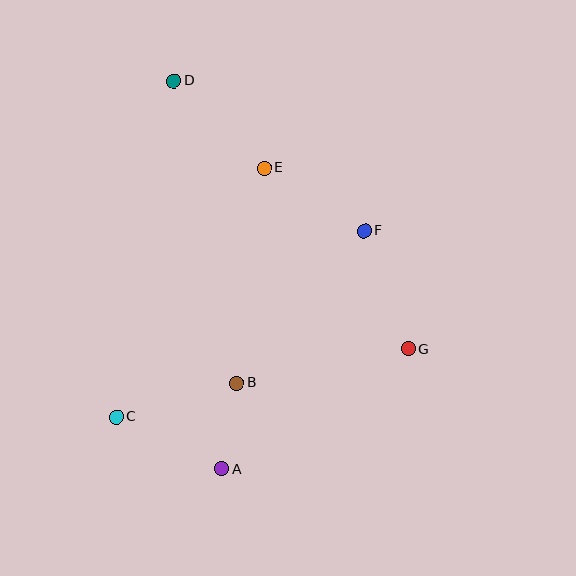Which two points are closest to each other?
Points A and B are closest to each other.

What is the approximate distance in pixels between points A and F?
The distance between A and F is approximately 278 pixels.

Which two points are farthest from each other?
Points A and D are farthest from each other.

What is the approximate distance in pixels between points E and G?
The distance between E and G is approximately 231 pixels.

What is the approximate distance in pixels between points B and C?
The distance between B and C is approximately 125 pixels.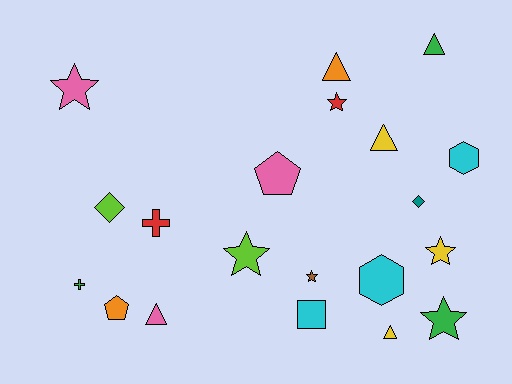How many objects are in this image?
There are 20 objects.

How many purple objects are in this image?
There are no purple objects.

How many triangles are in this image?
There are 5 triangles.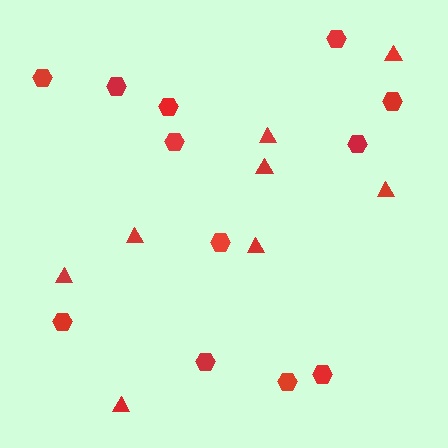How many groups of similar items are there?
There are 2 groups: one group of hexagons (12) and one group of triangles (8).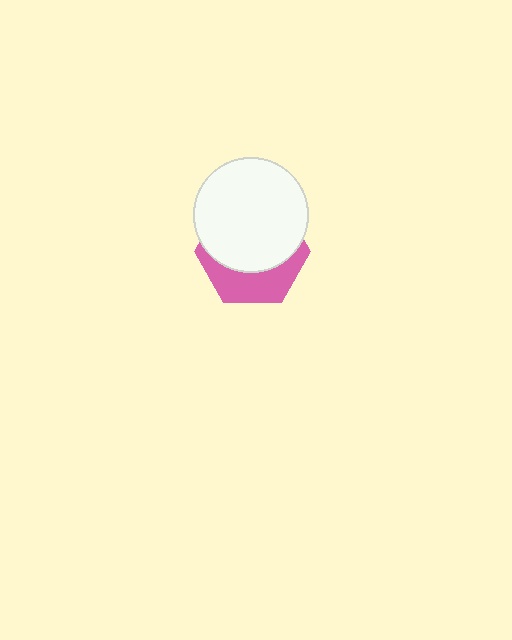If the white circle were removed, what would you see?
You would see the complete pink hexagon.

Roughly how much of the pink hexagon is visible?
A small part of it is visible (roughly 37%).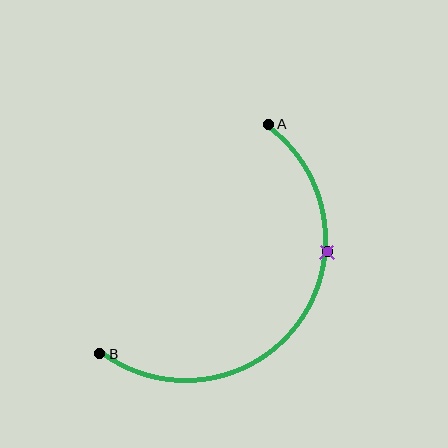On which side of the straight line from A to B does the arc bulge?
The arc bulges below and to the right of the straight line connecting A and B.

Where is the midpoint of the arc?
The arc midpoint is the point on the curve farthest from the straight line joining A and B. It sits below and to the right of that line.